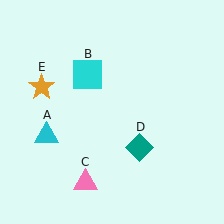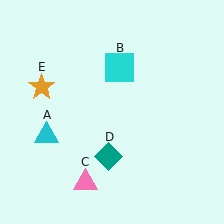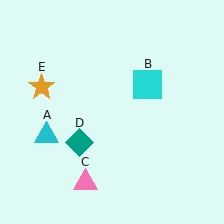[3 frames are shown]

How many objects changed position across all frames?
2 objects changed position: cyan square (object B), teal diamond (object D).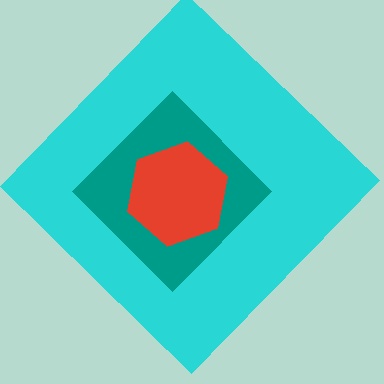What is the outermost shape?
The cyan diamond.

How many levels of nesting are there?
3.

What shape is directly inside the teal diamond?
The red hexagon.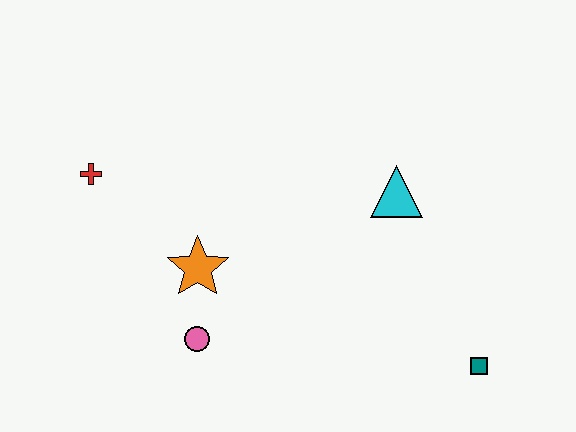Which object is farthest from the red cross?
The teal square is farthest from the red cross.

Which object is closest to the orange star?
The pink circle is closest to the orange star.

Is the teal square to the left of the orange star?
No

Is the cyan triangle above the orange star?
Yes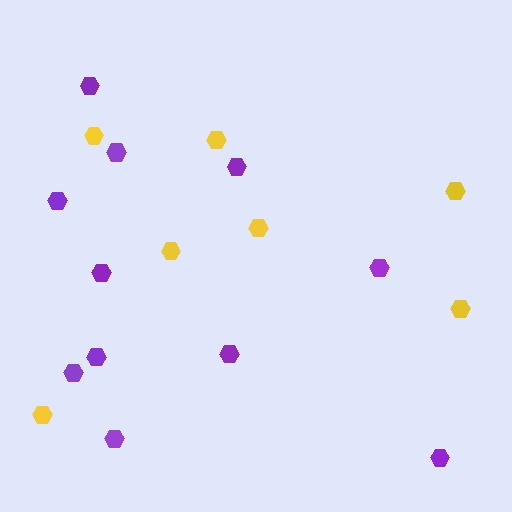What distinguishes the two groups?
There are 2 groups: one group of purple hexagons (11) and one group of yellow hexagons (7).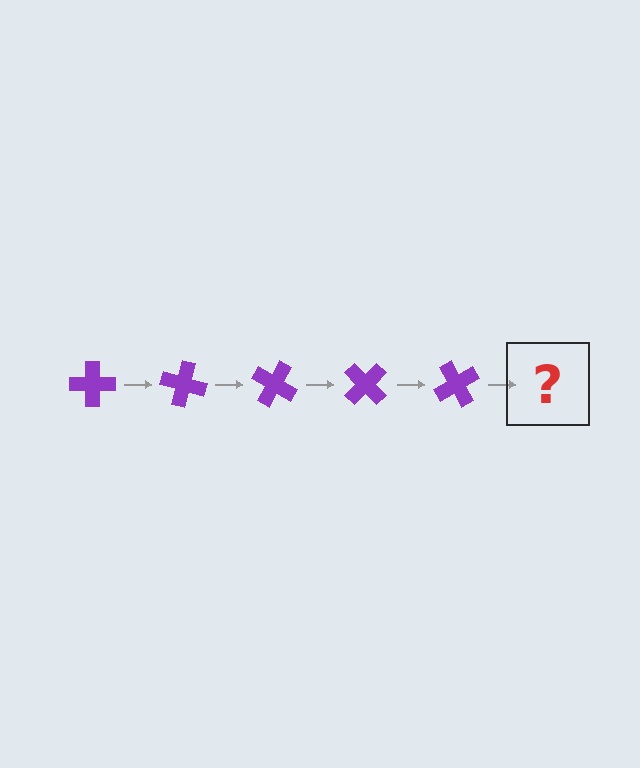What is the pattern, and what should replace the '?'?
The pattern is that the cross rotates 15 degrees each step. The '?' should be a purple cross rotated 75 degrees.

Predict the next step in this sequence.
The next step is a purple cross rotated 75 degrees.